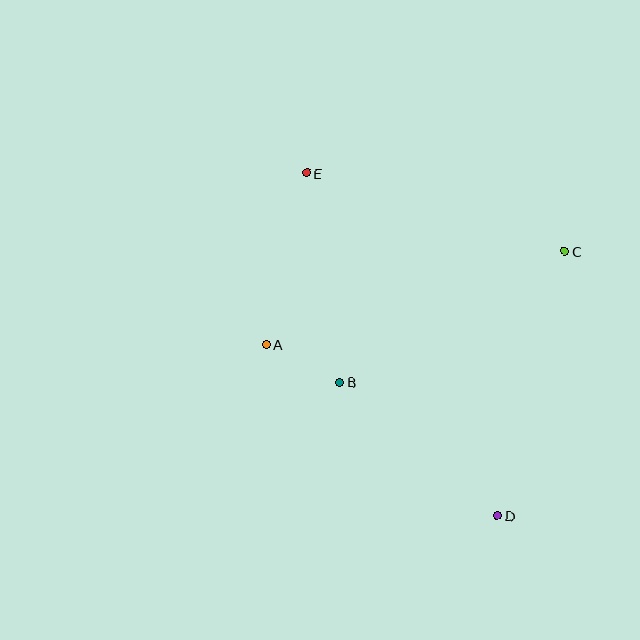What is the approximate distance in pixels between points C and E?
The distance between C and E is approximately 270 pixels.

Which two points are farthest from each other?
Points D and E are farthest from each other.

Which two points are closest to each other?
Points A and B are closest to each other.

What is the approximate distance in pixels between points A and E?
The distance between A and E is approximately 176 pixels.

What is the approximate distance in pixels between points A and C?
The distance between A and C is approximately 313 pixels.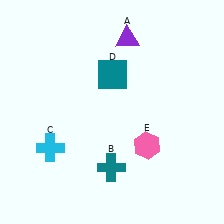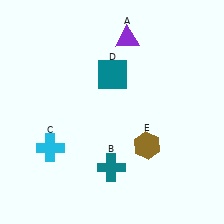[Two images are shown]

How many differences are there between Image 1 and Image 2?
There is 1 difference between the two images.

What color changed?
The hexagon (E) changed from pink in Image 1 to brown in Image 2.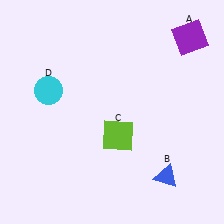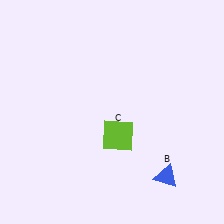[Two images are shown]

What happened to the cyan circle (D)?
The cyan circle (D) was removed in Image 2. It was in the top-left area of Image 1.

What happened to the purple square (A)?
The purple square (A) was removed in Image 2. It was in the top-right area of Image 1.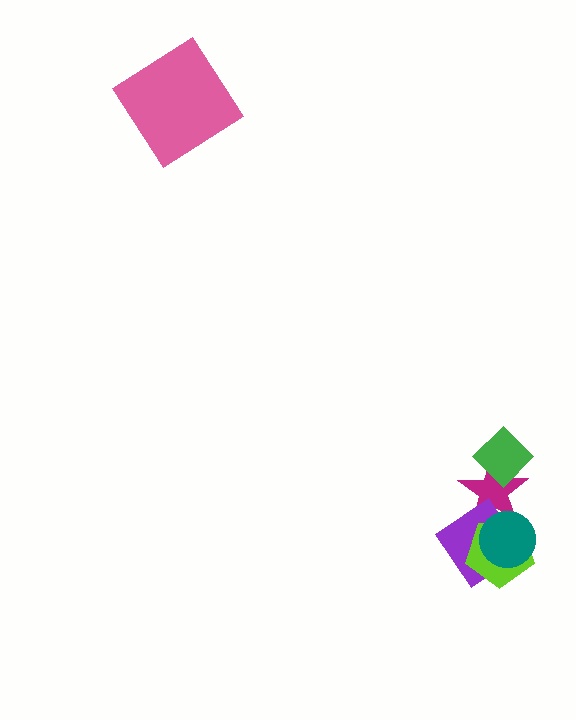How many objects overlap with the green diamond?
1 object overlaps with the green diamond.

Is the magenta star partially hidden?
Yes, it is partially covered by another shape.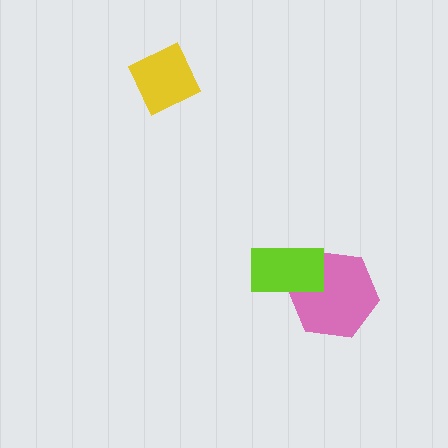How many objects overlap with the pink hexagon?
1 object overlaps with the pink hexagon.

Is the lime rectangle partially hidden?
No, no other shape covers it.